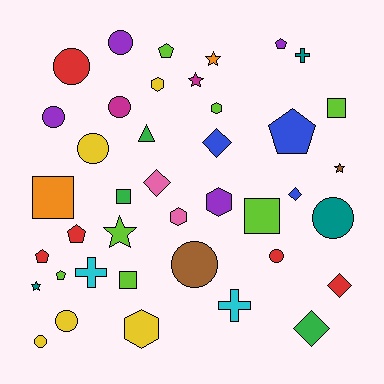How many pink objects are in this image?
There are 2 pink objects.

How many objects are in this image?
There are 40 objects.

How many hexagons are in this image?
There are 5 hexagons.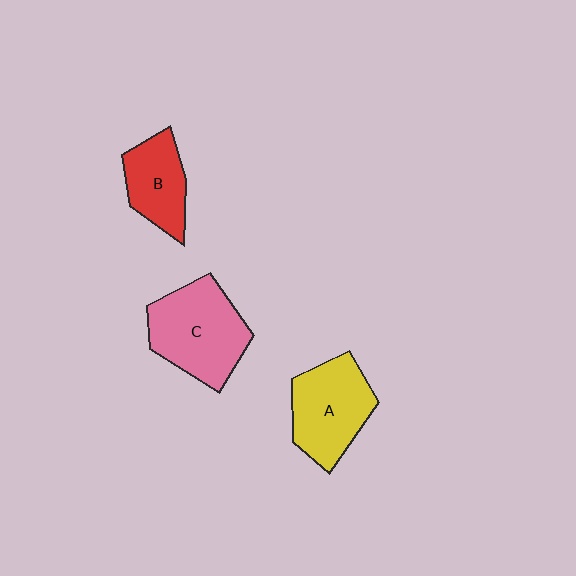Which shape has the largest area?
Shape C (pink).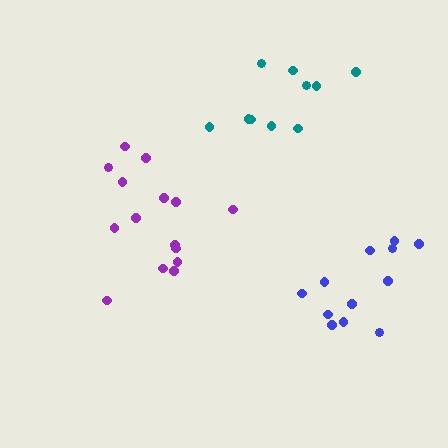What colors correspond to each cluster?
The clusters are colored: blue, teal, purple.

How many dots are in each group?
Group 1: 12 dots, Group 2: 10 dots, Group 3: 15 dots (37 total).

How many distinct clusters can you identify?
There are 3 distinct clusters.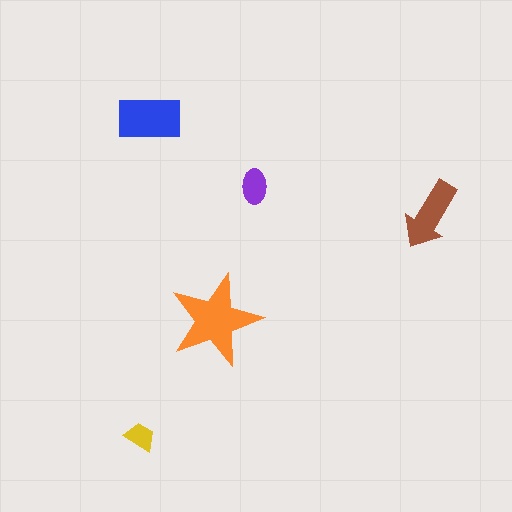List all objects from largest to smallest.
The orange star, the blue rectangle, the brown arrow, the purple ellipse, the yellow trapezoid.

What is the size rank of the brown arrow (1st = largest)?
3rd.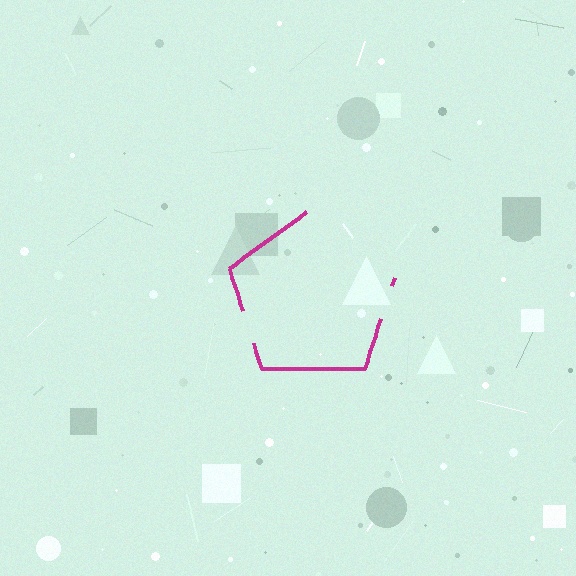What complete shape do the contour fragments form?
The contour fragments form a pentagon.